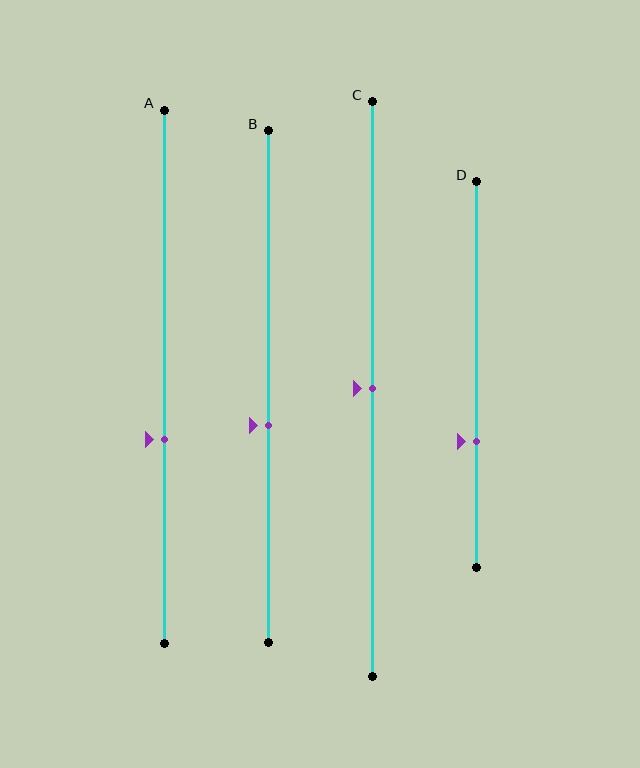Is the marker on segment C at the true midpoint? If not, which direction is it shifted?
Yes, the marker on segment C is at the true midpoint.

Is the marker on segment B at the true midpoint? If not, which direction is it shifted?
No, the marker on segment B is shifted downward by about 8% of the segment length.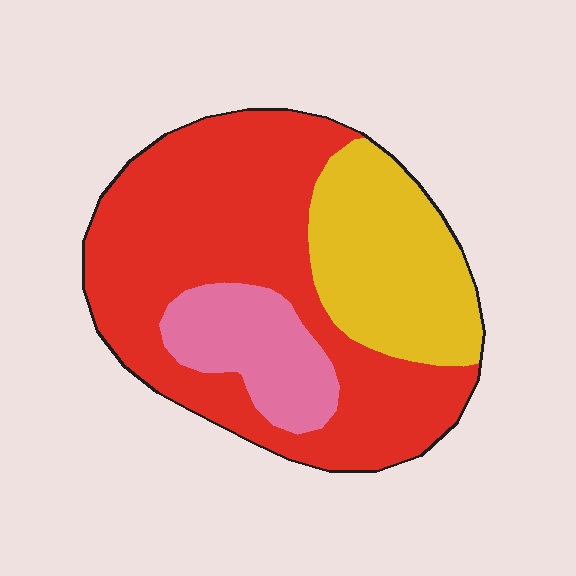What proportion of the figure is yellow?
Yellow covers around 25% of the figure.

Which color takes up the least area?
Pink, at roughly 15%.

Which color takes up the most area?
Red, at roughly 60%.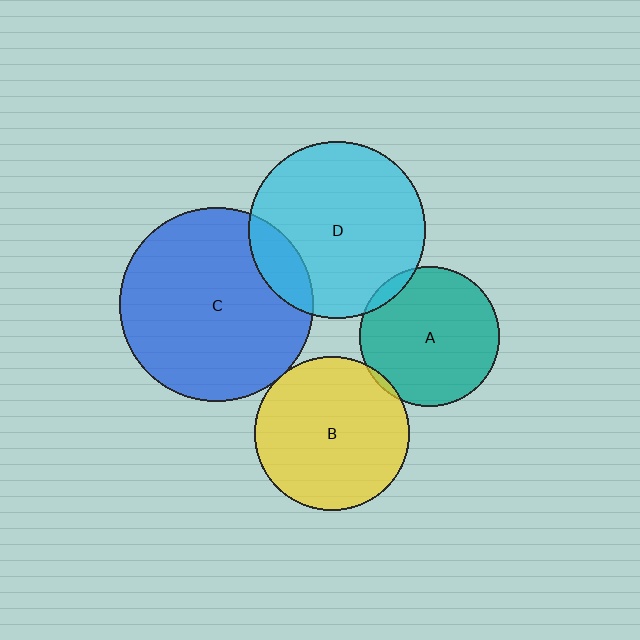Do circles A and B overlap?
Yes.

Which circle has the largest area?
Circle C (blue).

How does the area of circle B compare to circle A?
Approximately 1.2 times.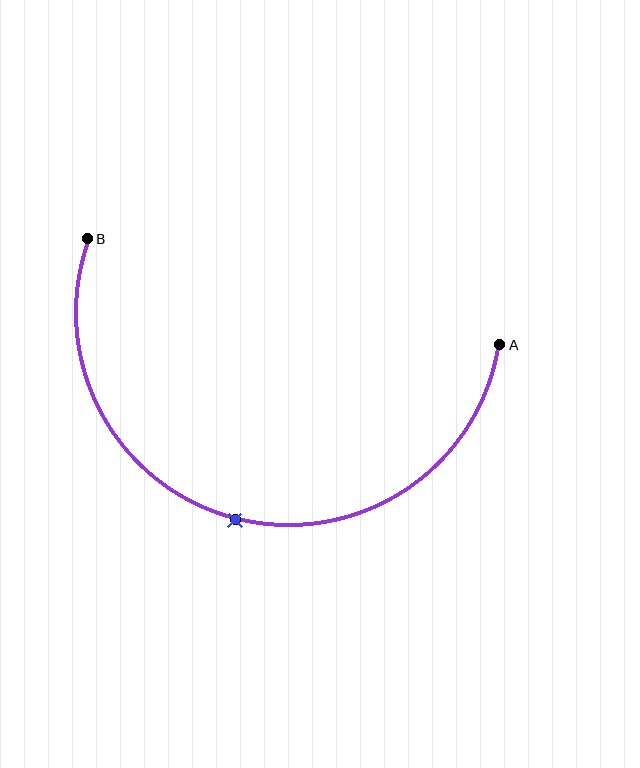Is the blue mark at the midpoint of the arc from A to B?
Yes. The blue mark lies on the arc at equal arc-length from both A and B — it is the arc midpoint.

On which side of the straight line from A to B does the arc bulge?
The arc bulges below the straight line connecting A and B.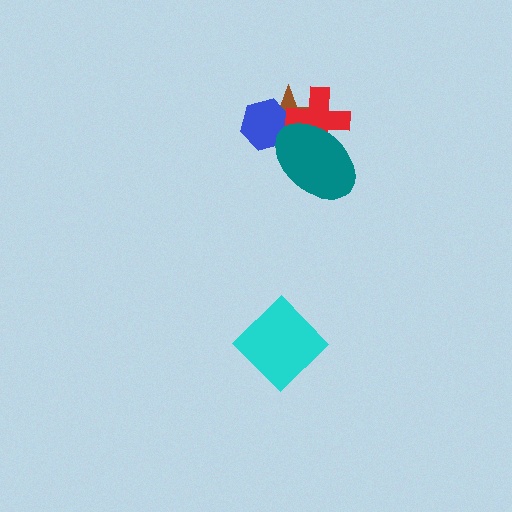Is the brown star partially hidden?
Yes, it is partially covered by another shape.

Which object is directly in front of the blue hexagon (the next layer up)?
The red cross is directly in front of the blue hexagon.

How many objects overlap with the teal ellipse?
3 objects overlap with the teal ellipse.